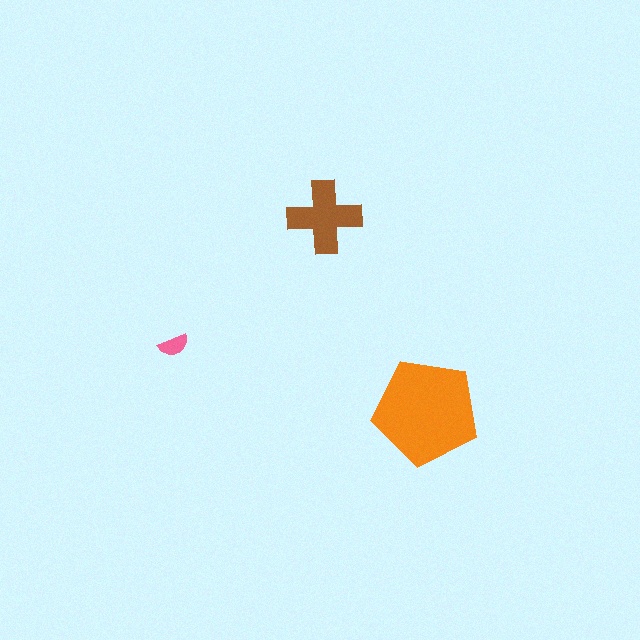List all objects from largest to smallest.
The orange pentagon, the brown cross, the pink semicircle.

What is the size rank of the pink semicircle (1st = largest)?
3rd.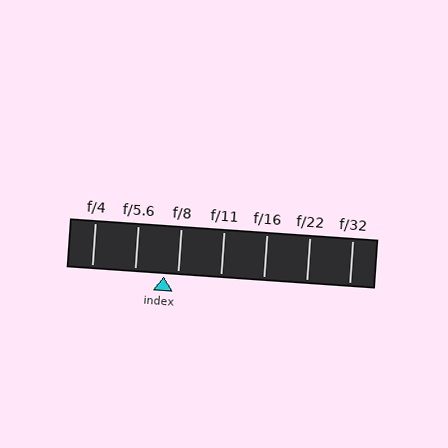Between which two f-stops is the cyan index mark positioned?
The index mark is between f/5.6 and f/8.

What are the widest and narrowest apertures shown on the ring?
The widest aperture shown is f/4 and the narrowest is f/32.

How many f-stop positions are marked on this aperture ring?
There are 7 f-stop positions marked.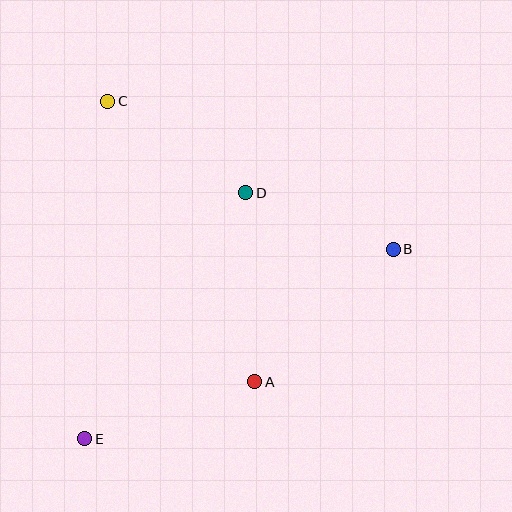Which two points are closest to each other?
Points B and D are closest to each other.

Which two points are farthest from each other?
Points B and E are farthest from each other.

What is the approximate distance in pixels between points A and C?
The distance between A and C is approximately 317 pixels.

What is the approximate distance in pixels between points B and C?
The distance between B and C is approximately 322 pixels.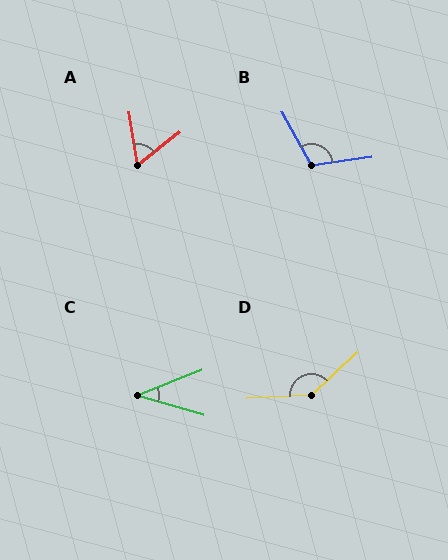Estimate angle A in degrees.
Approximately 61 degrees.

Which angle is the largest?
D, at approximately 140 degrees.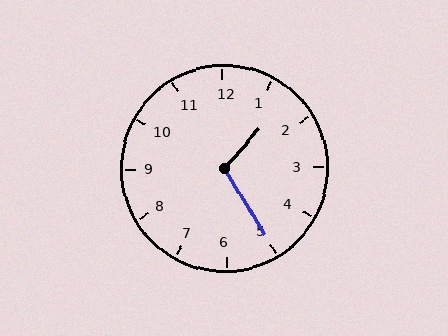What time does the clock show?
1:25.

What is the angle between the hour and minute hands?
Approximately 108 degrees.